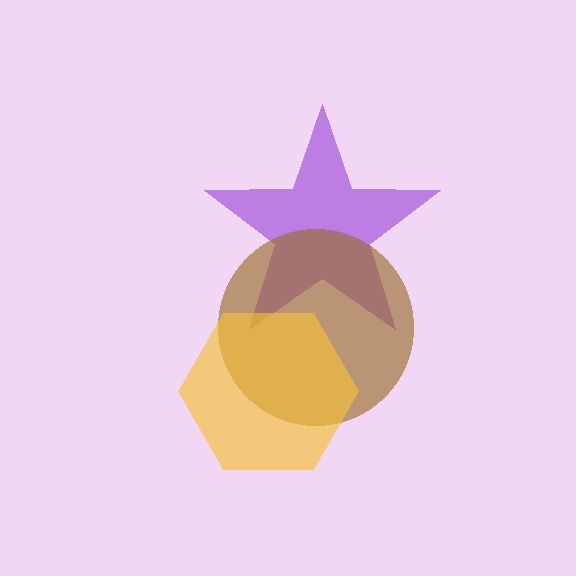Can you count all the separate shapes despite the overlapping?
Yes, there are 3 separate shapes.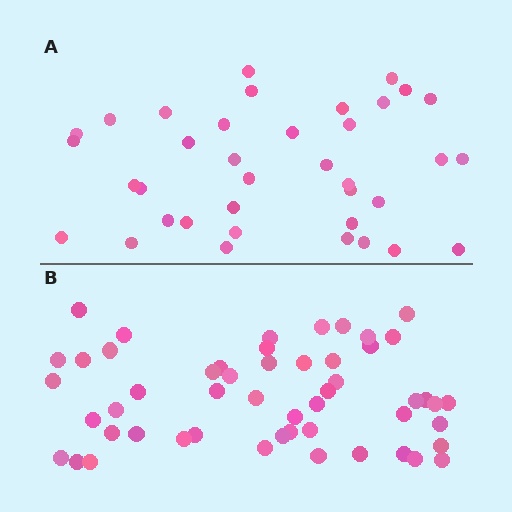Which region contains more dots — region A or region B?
Region B (the bottom region) has more dots.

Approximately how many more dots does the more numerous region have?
Region B has approximately 15 more dots than region A.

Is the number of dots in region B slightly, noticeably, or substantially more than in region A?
Region B has noticeably more, but not dramatically so. The ratio is roughly 1.4 to 1.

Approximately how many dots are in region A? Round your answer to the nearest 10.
About 40 dots. (The exact count is 37, which rounds to 40.)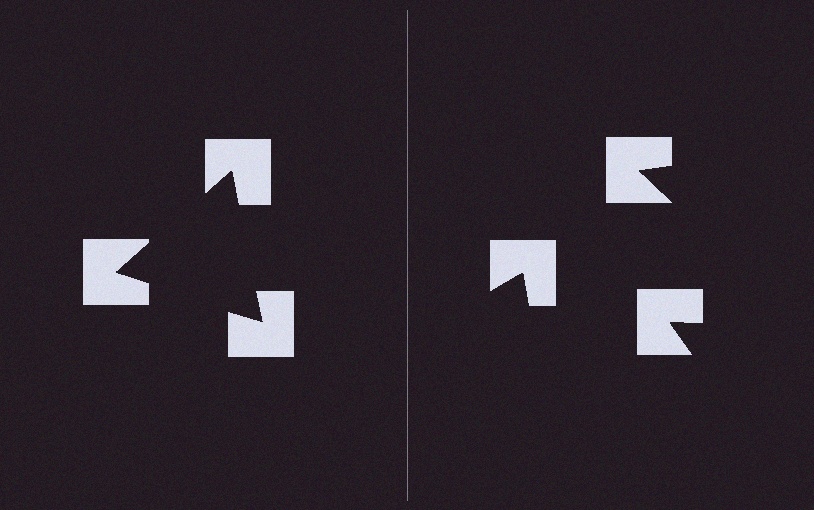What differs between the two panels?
The notched squares are positioned identically on both sides; only the wedge orientations differ. On the left they align to a triangle; on the right they are misaligned.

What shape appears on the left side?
An illusory triangle.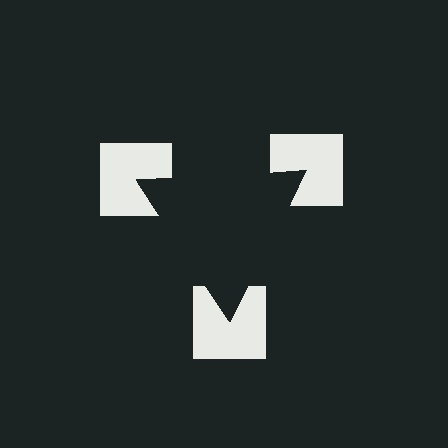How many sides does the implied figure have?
3 sides.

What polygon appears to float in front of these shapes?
An illusory triangle — its edges are inferred from the aligned wedge cuts in the notched squares, not physically drawn.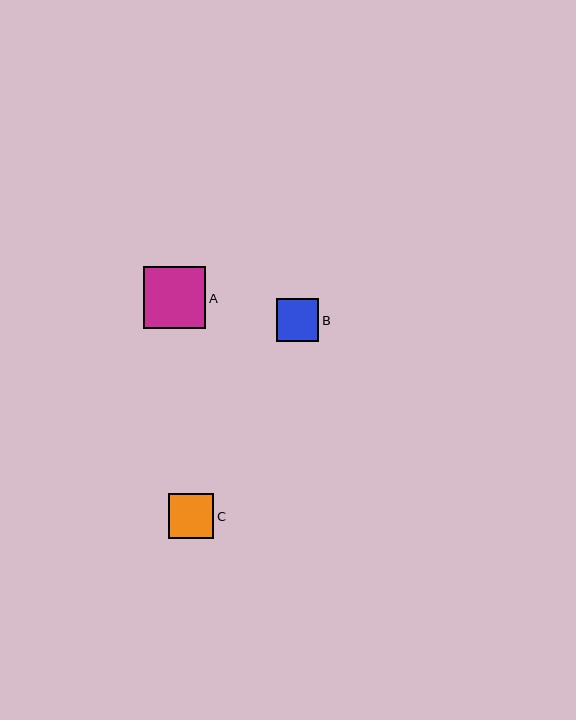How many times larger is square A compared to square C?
Square A is approximately 1.4 times the size of square C.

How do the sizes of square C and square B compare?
Square C and square B are approximately the same size.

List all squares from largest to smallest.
From largest to smallest: A, C, B.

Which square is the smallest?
Square B is the smallest with a size of approximately 43 pixels.